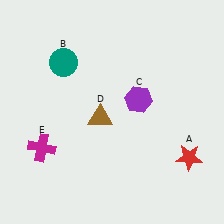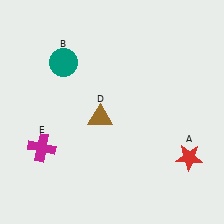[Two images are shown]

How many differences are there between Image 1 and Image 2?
There is 1 difference between the two images.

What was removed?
The purple hexagon (C) was removed in Image 2.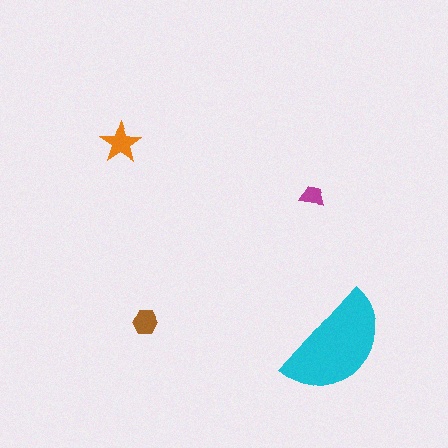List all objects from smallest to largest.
The magenta trapezoid, the brown hexagon, the orange star, the cyan semicircle.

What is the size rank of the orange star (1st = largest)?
2nd.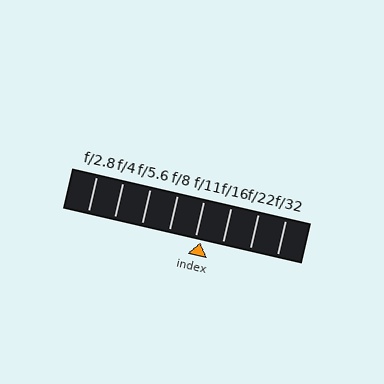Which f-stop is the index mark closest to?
The index mark is closest to f/11.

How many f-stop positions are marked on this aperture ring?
There are 8 f-stop positions marked.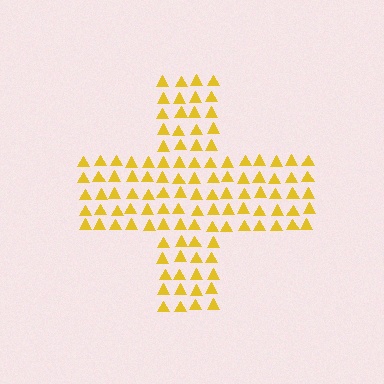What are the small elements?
The small elements are triangles.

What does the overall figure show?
The overall figure shows a cross.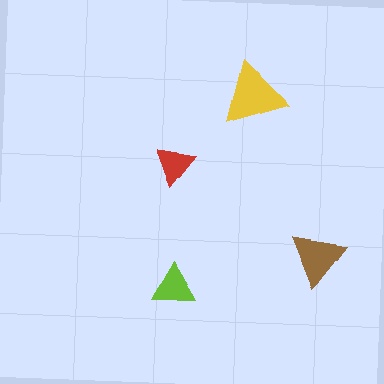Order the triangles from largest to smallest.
the yellow one, the brown one, the lime one, the red one.